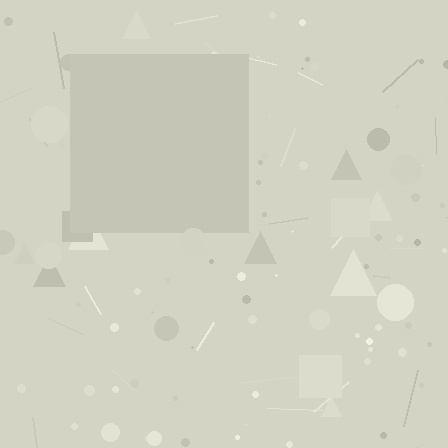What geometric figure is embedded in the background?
A square is embedded in the background.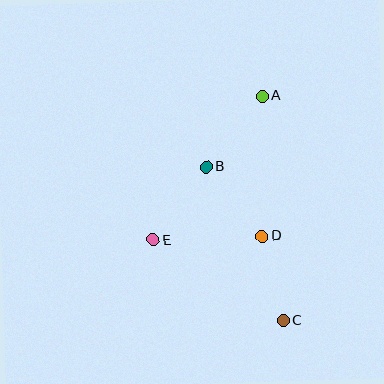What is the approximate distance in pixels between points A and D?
The distance between A and D is approximately 140 pixels.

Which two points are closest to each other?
Points C and D are closest to each other.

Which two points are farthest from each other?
Points A and C are farthest from each other.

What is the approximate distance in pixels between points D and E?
The distance between D and E is approximately 109 pixels.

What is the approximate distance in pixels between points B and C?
The distance between B and C is approximately 171 pixels.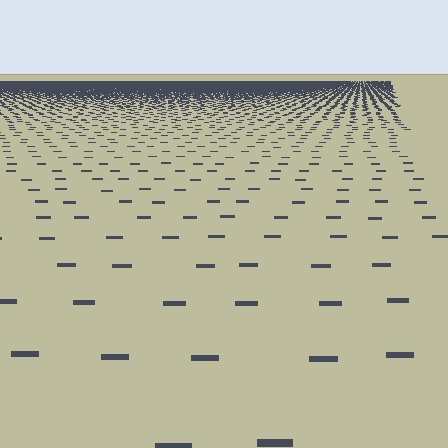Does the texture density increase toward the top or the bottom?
Density increases toward the top.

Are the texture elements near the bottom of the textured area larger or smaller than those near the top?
Larger. Near the bottom, elements are closer to the viewer and appear at a bigger on-screen size.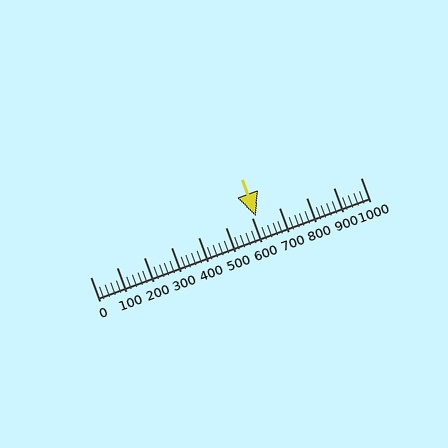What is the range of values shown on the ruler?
The ruler shows values from 0 to 1000.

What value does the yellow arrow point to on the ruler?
The yellow arrow points to approximately 611.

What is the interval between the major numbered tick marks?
The major tick marks are spaced 100 units apart.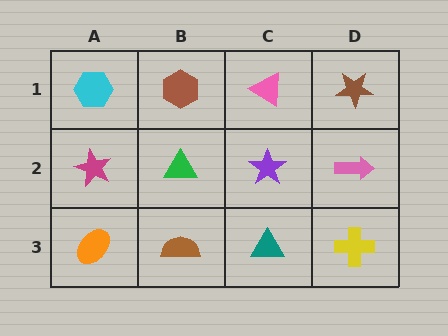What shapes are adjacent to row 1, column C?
A purple star (row 2, column C), a brown hexagon (row 1, column B), a brown star (row 1, column D).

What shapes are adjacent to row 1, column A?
A magenta star (row 2, column A), a brown hexagon (row 1, column B).